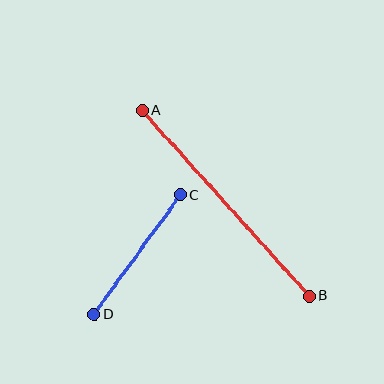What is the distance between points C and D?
The distance is approximately 147 pixels.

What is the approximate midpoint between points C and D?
The midpoint is at approximately (137, 255) pixels.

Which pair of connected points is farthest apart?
Points A and B are farthest apart.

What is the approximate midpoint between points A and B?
The midpoint is at approximately (225, 203) pixels.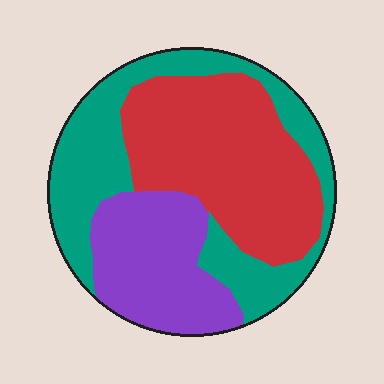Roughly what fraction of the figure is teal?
Teal takes up between a quarter and a half of the figure.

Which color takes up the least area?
Purple, at roughly 25%.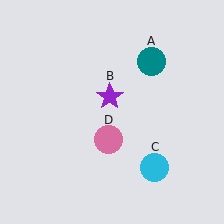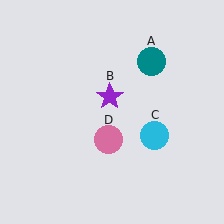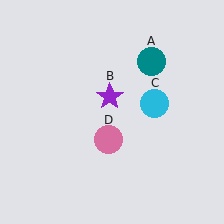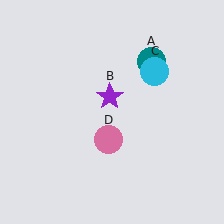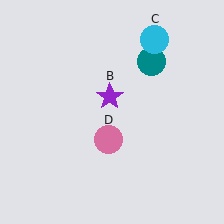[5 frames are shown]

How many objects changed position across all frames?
1 object changed position: cyan circle (object C).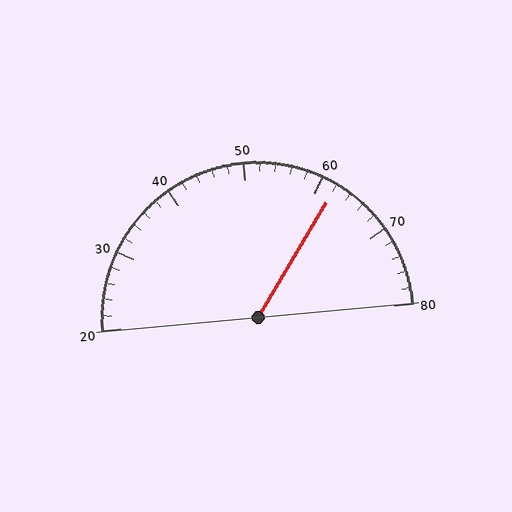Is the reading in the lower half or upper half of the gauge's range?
The reading is in the upper half of the range (20 to 80).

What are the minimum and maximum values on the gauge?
The gauge ranges from 20 to 80.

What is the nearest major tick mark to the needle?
The nearest major tick mark is 60.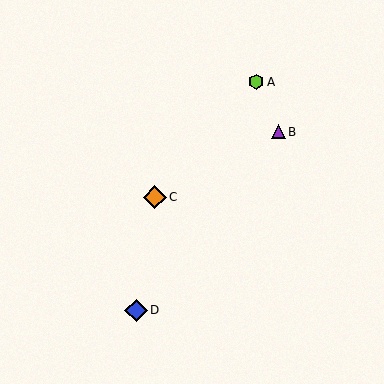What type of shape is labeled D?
Shape D is a blue diamond.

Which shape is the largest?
The orange diamond (labeled C) is the largest.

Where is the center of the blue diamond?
The center of the blue diamond is at (136, 311).